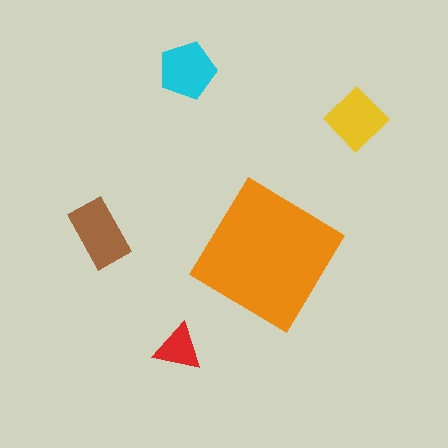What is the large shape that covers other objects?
An orange diamond.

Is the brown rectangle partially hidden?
No, the brown rectangle is fully visible.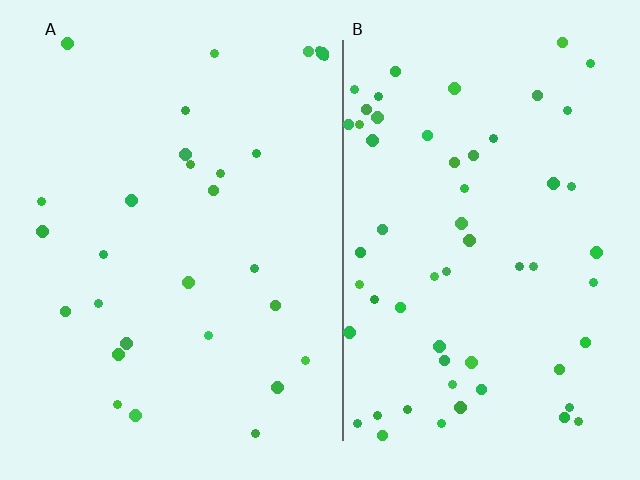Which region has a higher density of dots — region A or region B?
B (the right).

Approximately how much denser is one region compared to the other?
Approximately 2.0× — region B over region A.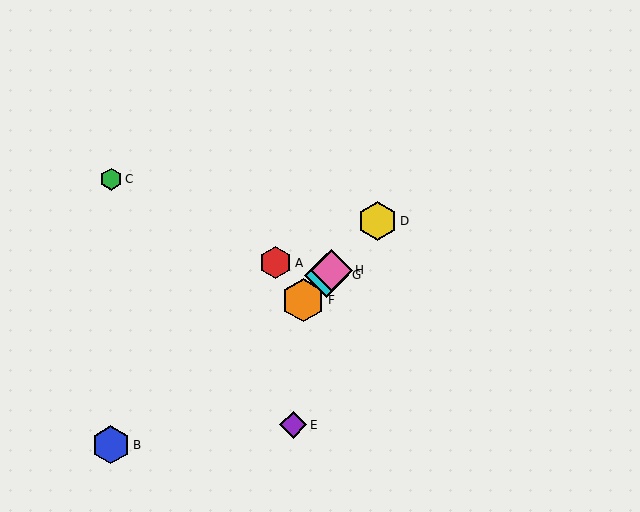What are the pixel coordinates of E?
Object E is at (293, 425).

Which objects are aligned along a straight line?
Objects D, F, G, H are aligned along a straight line.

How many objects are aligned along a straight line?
4 objects (D, F, G, H) are aligned along a straight line.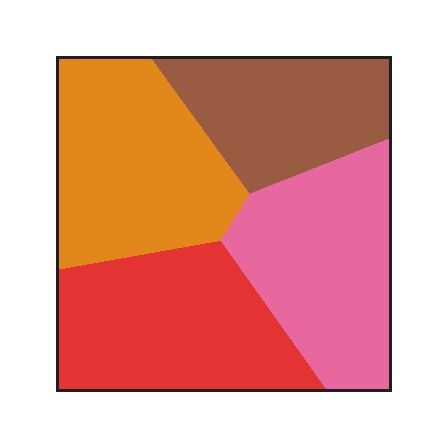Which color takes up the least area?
Brown, at roughly 20%.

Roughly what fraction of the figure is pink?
Pink takes up between a quarter and a half of the figure.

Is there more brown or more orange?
Orange.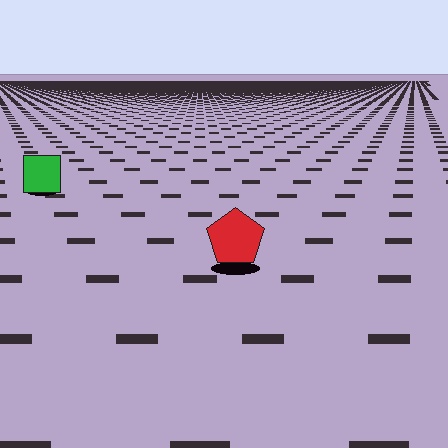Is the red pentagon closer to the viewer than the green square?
Yes. The red pentagon is closer — you can tell from the texture gradient: the ground texture is coarser near it.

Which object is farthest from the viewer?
The green square is farthest from the viewer. It appears smaller and the ground texture around it is denser.